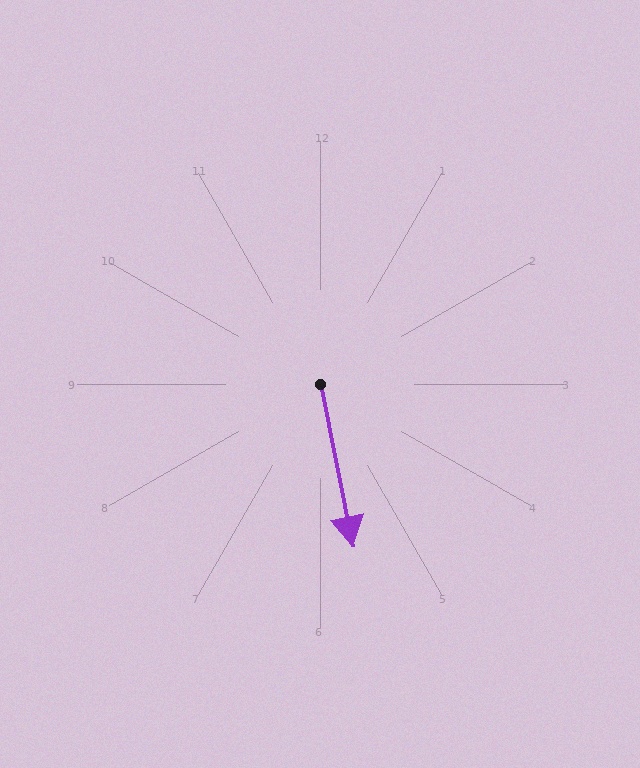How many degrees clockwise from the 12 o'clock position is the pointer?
Approximately 169 degrees.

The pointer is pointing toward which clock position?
Roughly 6 o'clock.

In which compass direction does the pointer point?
South.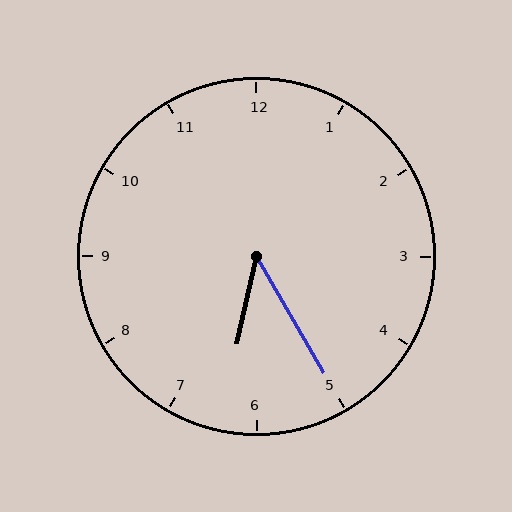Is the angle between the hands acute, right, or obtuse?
It is acute.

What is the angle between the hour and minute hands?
Approximately 42 degrees.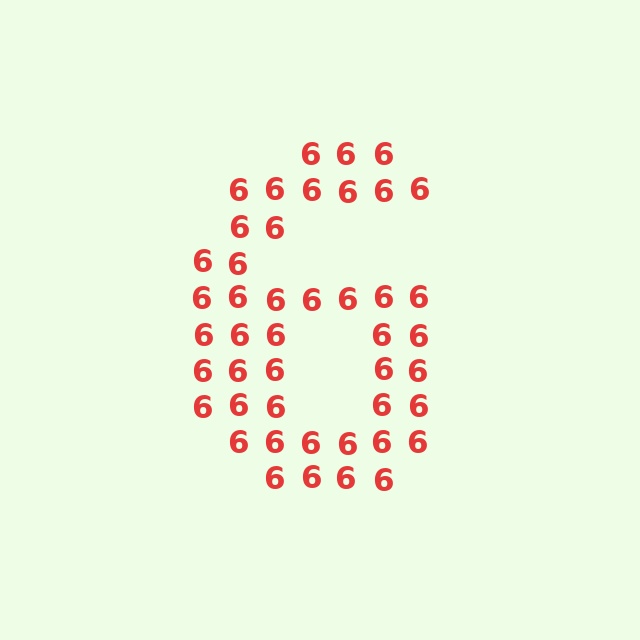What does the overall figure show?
The overall figure shows the digit 6.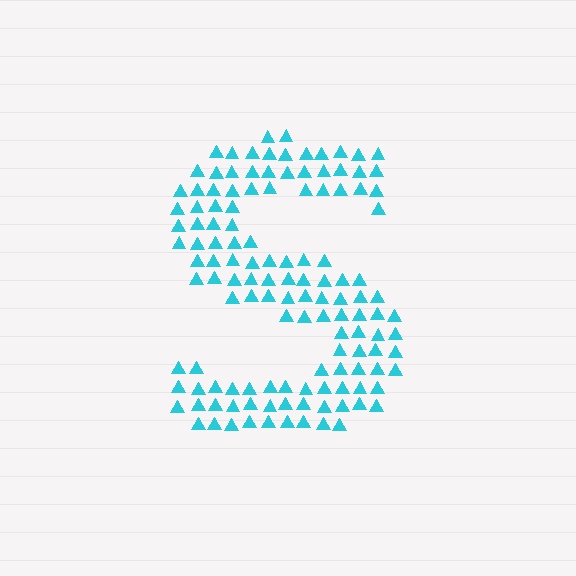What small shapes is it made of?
It is made of small triangles.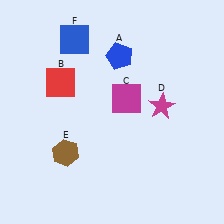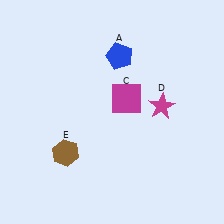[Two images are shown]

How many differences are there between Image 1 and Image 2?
There are 2 differences between the two images.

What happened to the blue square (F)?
The blue square (F) was removed in Image 2. It was in the top-left area of Image 1.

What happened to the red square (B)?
The red square (B) was removed in Image 2. It was in the top-left area of Image 1.